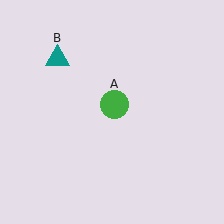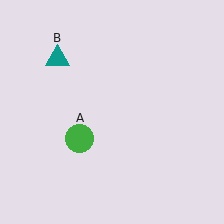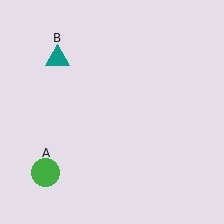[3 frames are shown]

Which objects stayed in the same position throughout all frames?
Teal triangle (object B) remained stationary.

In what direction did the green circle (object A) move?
The green circle (object A) moved down and to the left.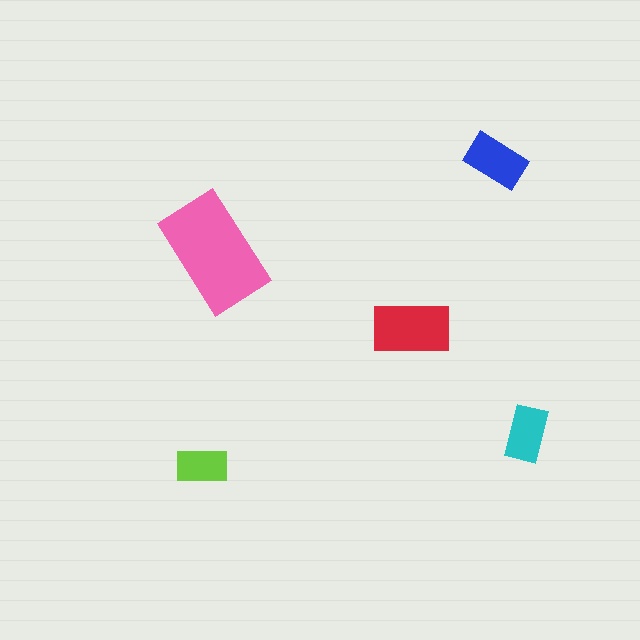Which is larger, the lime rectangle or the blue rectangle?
The blue one.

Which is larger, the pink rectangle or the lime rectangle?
The pink one.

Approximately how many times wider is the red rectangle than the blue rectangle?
About 1.5 times wider.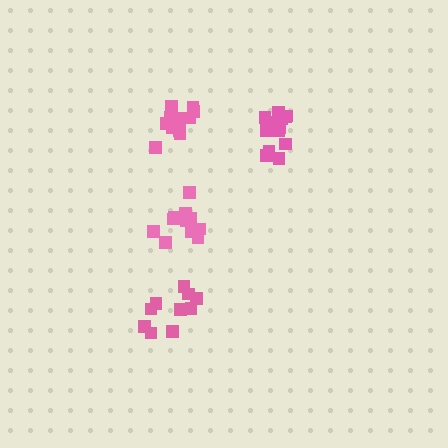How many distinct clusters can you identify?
There are 4 distinct clusters.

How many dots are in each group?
Group 1: 14 dots, Group 2: 10 dots, Group 3: 11 dots, Group 4: 13 dots (48 total).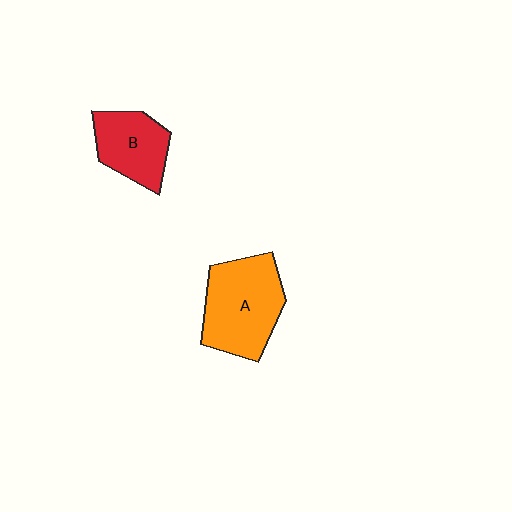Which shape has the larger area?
Shape A (orange).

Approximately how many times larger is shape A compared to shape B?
Approximately 1.5 times.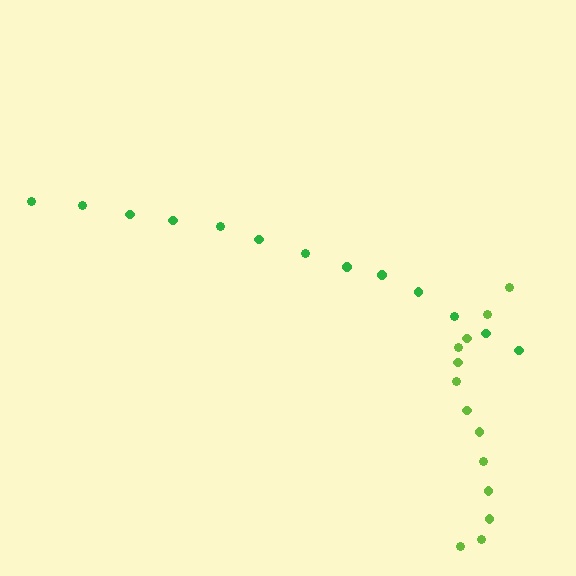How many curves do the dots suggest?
There are 2 distinct paths.